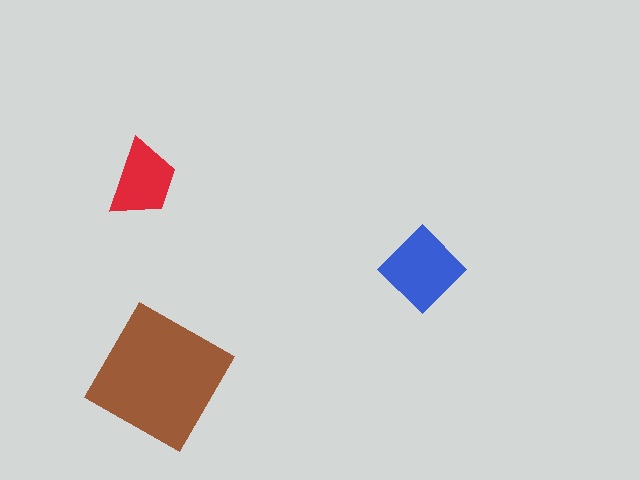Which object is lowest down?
The brown square is bottommost.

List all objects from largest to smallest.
The brown square, the blue diamond, the red trapezoid.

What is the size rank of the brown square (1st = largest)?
1st.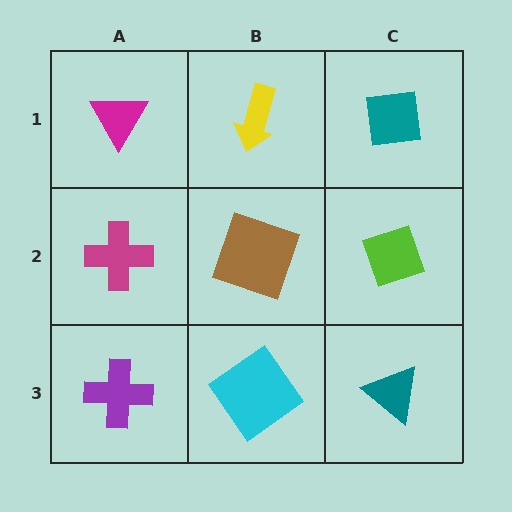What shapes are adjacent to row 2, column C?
A teal square (row 1, column C), a teal triangle (row 3, column C), a brown square (row 2, column B).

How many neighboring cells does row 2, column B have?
4.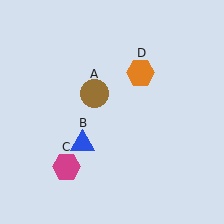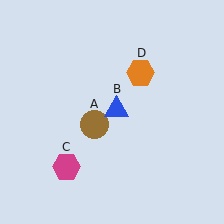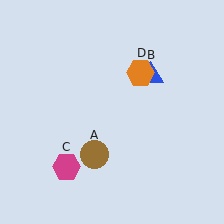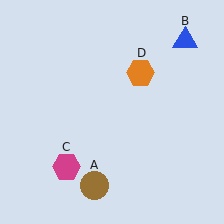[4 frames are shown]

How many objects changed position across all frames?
2 objects changed position: brown circle (object A), blue triangle (object B).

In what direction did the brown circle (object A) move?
The brown circle (object A) moved down.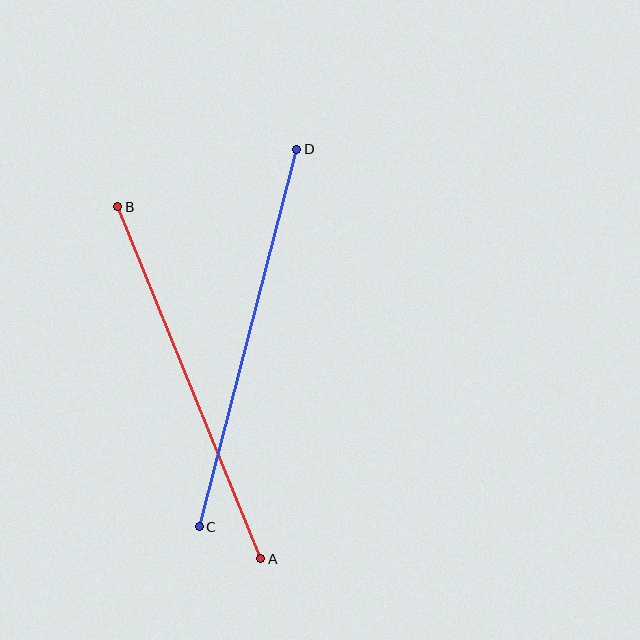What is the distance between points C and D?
The distance is approximately 390 pixels.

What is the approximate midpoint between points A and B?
The midpoint is at approximately (189, 383) pixels.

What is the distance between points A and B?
The distance is approximately 380 pixels.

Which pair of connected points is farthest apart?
Points C and D are farthest apart.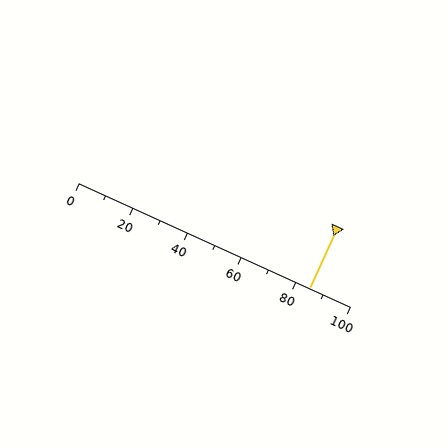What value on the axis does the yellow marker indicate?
The marker indicates approximately 85.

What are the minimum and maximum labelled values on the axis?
The axis runs from 0 to 100.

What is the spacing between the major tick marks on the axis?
The major ticks are spaced 20 apart.